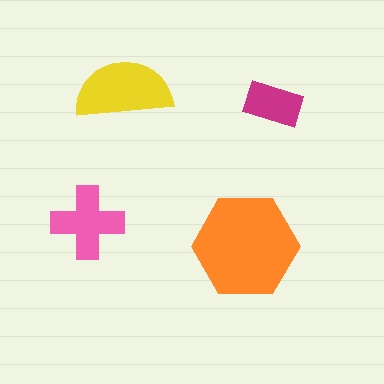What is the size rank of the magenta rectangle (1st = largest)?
4th.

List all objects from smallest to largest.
The magenta rectangle, the pink cross, the yellow semicircle, the orange hexagon.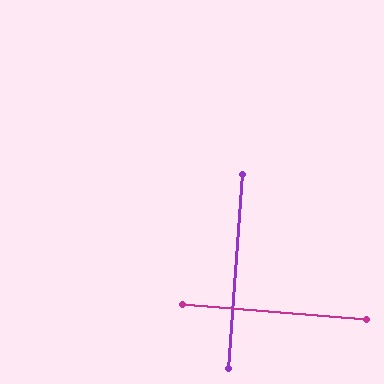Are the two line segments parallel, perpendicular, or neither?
Perpendicular — they meet at approximately 90°.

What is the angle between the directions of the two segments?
Approximately 90 degrees.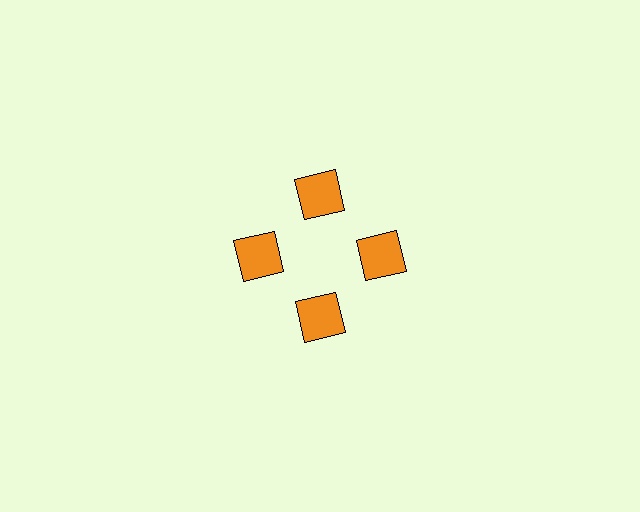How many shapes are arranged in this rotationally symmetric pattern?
There are 4 shapes, arranged in 4 groups of 1.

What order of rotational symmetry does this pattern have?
This pattern has 4-fold rotational symmetry.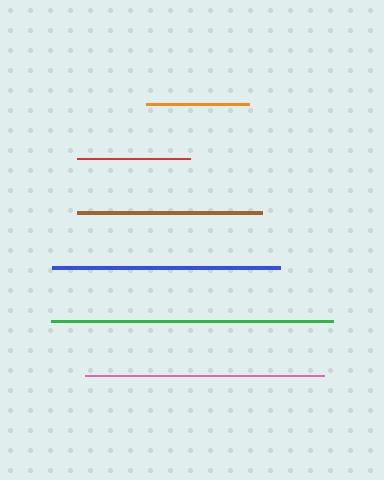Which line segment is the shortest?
The orange line is the shortest at approximately 103 pixels.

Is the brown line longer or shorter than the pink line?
The pink line is longer than the brown line.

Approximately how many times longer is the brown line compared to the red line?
The brown line is approximately 1.6 times the length of the red line.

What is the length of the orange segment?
The orange segment is approximately 103 pixels long.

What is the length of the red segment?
The red segment is approximately 113 pixels long.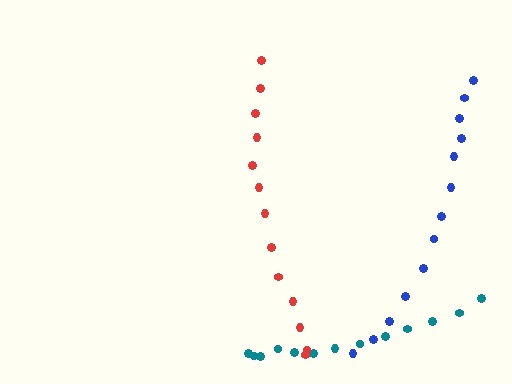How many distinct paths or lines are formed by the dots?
There are 3 distinct paths.